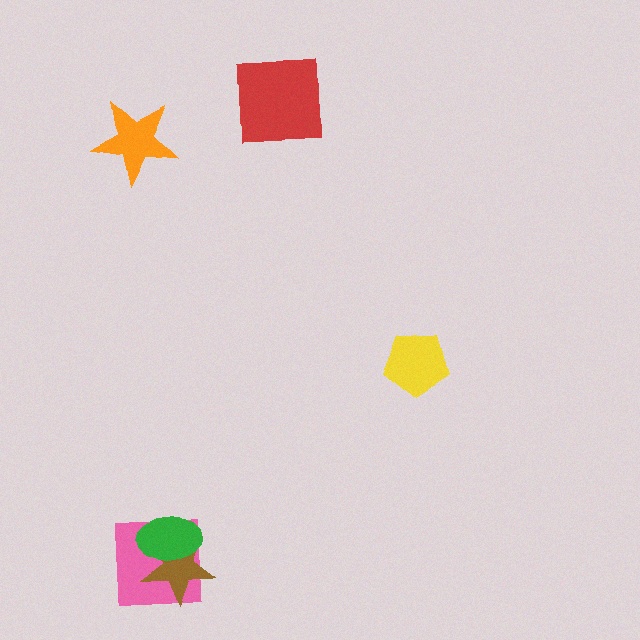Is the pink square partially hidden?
Yes, it is partially covered by another shape.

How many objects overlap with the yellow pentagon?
0 objects overlap with the yellow pentagon.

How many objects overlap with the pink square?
2 objects overlap with the pink square.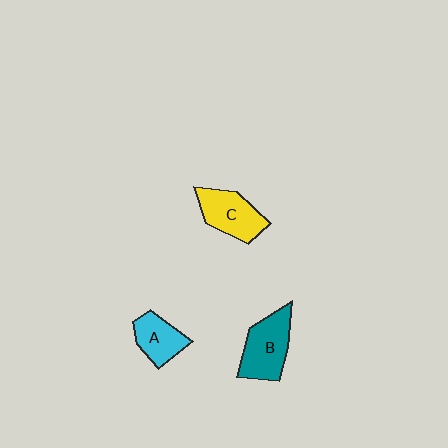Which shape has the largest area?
Shape B (teal).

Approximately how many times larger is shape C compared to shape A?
Approximately 1.3 times.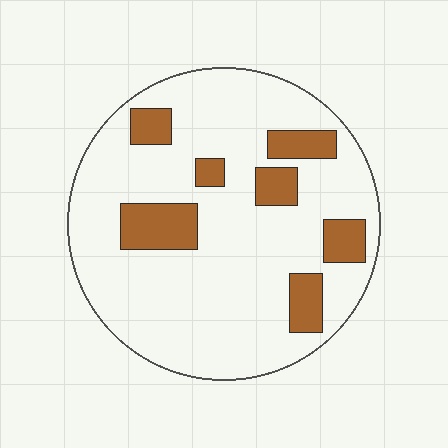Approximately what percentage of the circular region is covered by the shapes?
Approximately 20%.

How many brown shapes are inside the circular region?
7.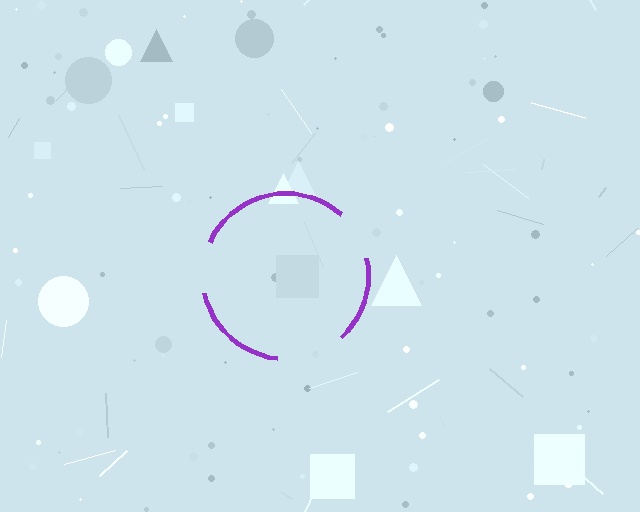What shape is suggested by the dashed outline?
The dashed outline suggests a circle.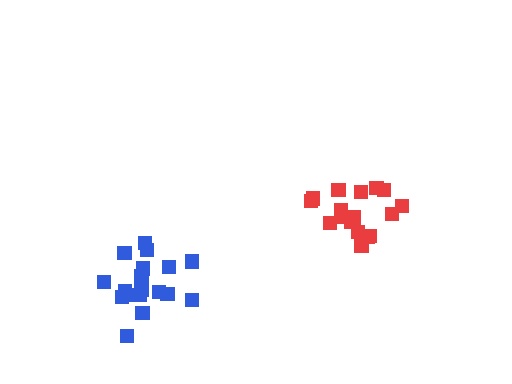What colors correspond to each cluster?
The clusters are colored: red, blue.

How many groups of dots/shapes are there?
There are 2 groups.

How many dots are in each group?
Group 1: 18 dots, Group 2: 18 dots (36 total).